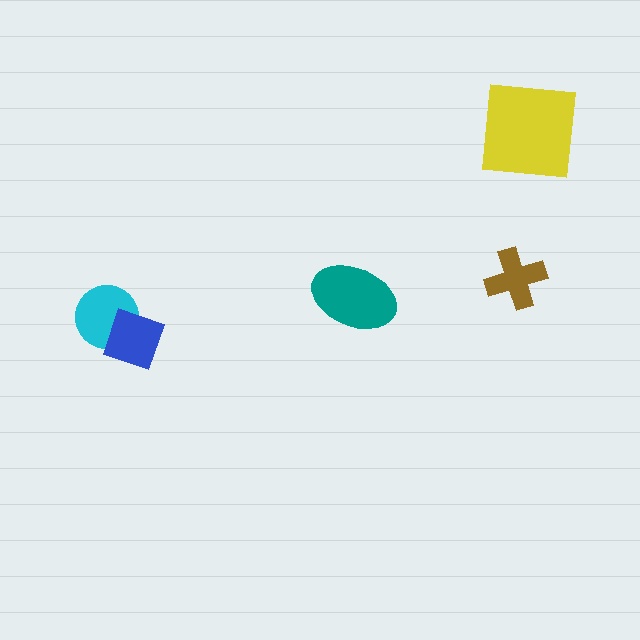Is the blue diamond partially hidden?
No, no other shape covers it.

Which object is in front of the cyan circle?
The blue diamond is in front of the cyan circle.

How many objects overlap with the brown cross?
0 objects overlap with the brown cross.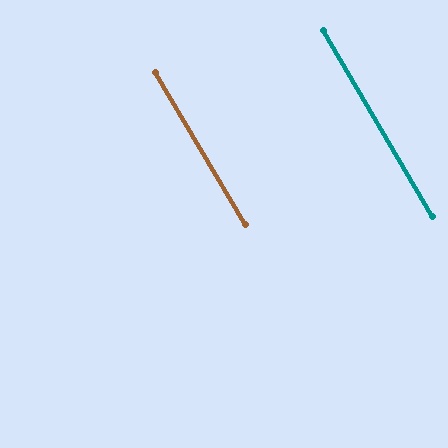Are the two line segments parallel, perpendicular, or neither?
Parallel — their directions differ by only 0.1°.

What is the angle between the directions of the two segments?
Approximately 0 degrees.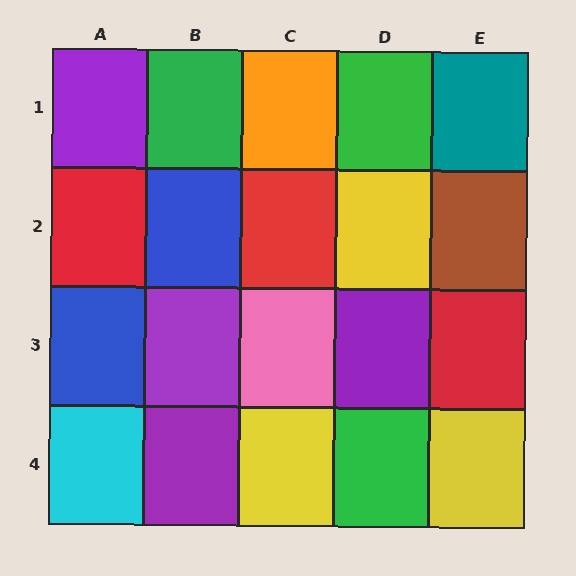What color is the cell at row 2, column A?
Red.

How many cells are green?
3 cells are green.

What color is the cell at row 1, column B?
Green.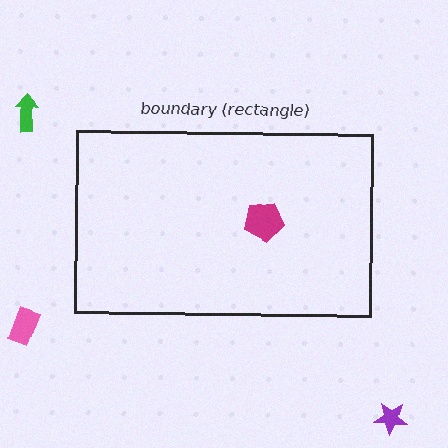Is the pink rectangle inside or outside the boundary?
Outside.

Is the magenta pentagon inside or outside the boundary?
Inside.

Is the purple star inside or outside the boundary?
Outside.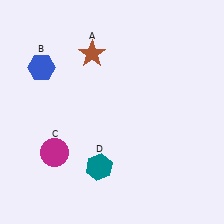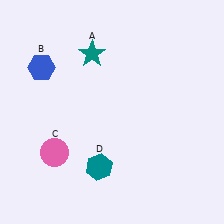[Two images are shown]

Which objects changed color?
A changed from brown to teal. C changed from magenta to pink.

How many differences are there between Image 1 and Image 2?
There are 2 differences between the two images.